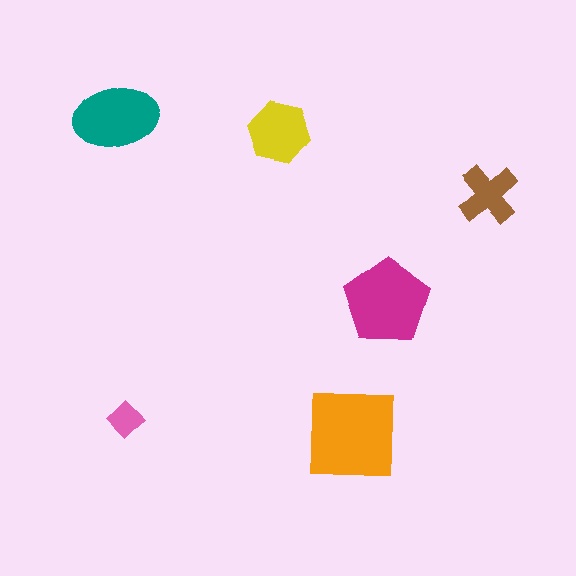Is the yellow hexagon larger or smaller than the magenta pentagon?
Smaller.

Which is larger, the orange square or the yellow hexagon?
The orange square.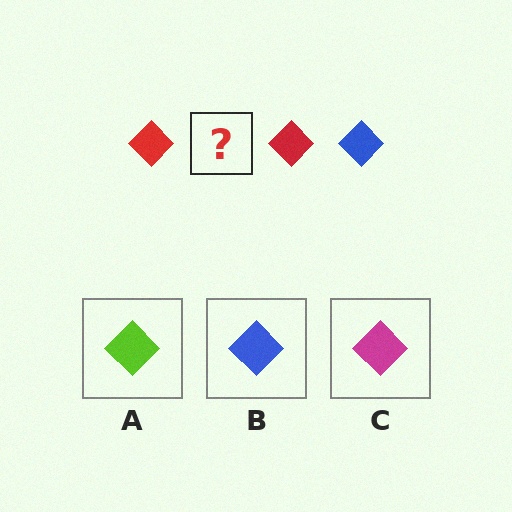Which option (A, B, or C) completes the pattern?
B.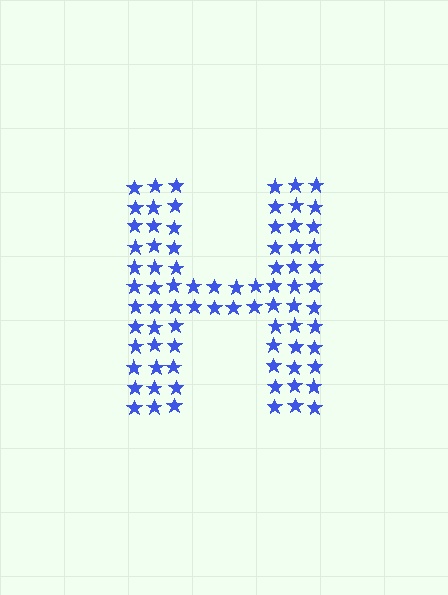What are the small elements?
The small elements are stars.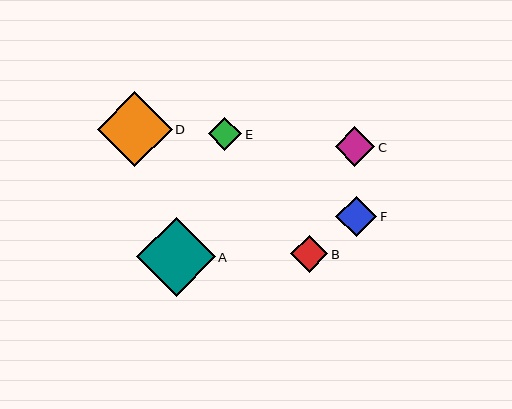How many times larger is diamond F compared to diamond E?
Diamond F is approximately 1.2 times the size of diamond E.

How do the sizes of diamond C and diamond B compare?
Diamond C and diamond B are approximately the same size.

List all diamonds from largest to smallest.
From largest to smallest: A, D, F, C, B, E.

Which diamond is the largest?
Diamond A is the largest with a size of approximately 78 pixels.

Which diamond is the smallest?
Diamond E is the smallest with a size of approximately 33 pixels.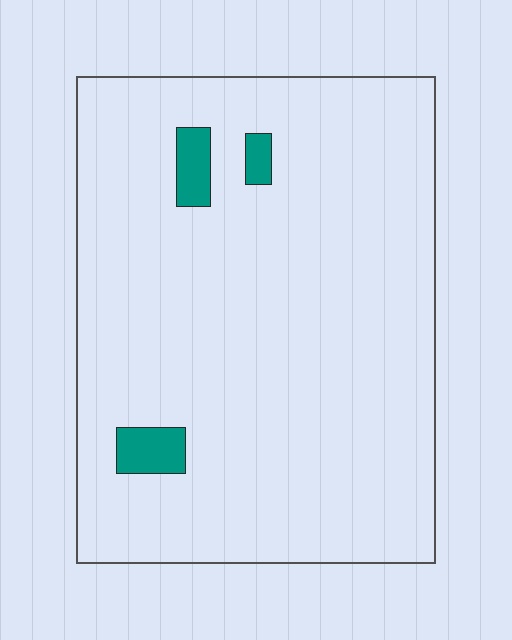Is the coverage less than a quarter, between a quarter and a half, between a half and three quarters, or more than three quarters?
Less than a quarter.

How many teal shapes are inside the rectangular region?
3.